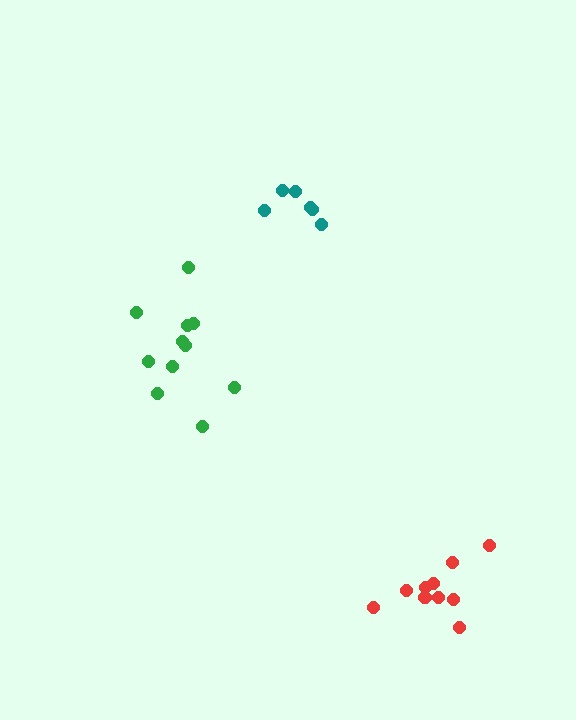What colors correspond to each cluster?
The clusters are colored: teal, red, green.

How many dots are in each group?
Group 1: 6 dots, Group 2: 10 dots, Group 3: 11 dots (27 total).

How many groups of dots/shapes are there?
There are 3 groups.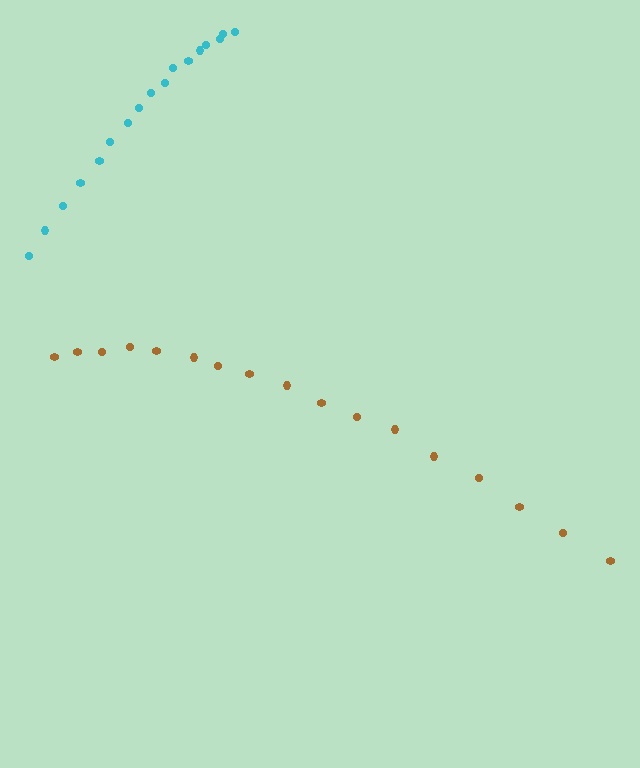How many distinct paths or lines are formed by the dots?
There are 2 distinct paths.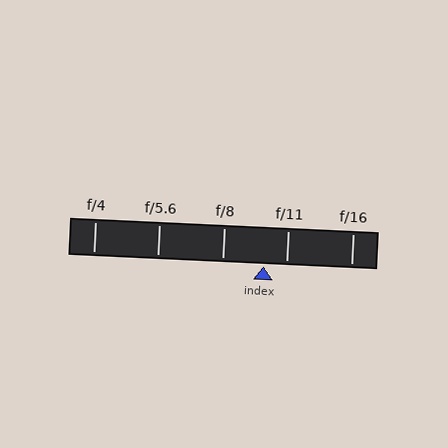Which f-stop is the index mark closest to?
The index mark is closest to f/11.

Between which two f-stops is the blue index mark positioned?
The index mark is between f/8 and f/11.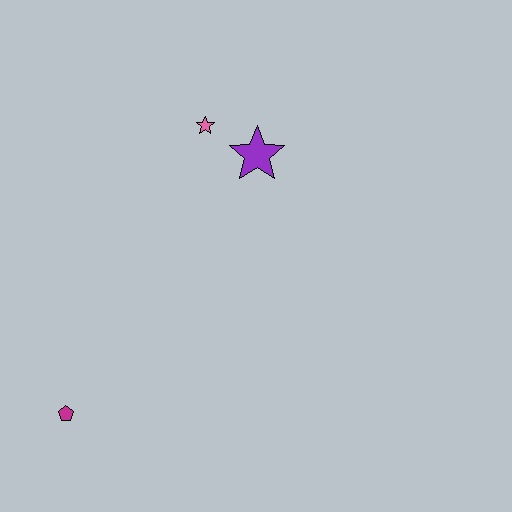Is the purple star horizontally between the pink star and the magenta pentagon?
No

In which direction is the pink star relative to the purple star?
The pink star is to the left of the purple star.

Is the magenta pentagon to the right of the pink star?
No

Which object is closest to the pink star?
The purple star is closest to the pink star.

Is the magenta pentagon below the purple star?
Yes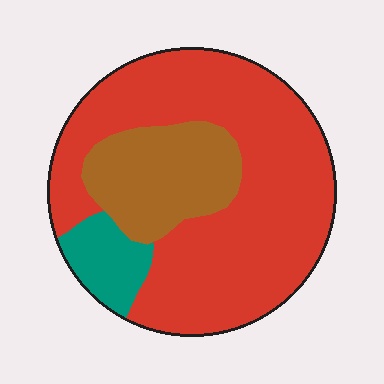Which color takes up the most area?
Red, at roughly 70%.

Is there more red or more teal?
Red.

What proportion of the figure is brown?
Brown takes up about one fifth (1/5) of the figure.